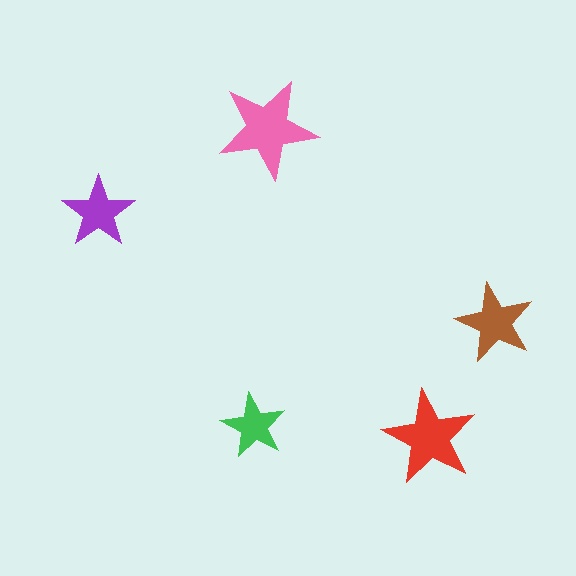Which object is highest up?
The pink star is topmost.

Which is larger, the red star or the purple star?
The red one.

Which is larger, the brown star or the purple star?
The brown one.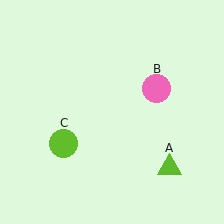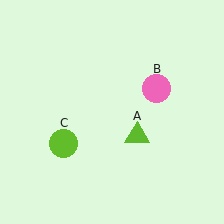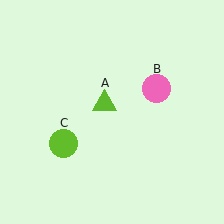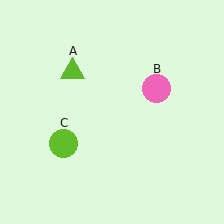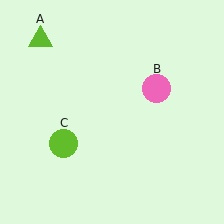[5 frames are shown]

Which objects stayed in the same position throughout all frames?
Pink circle (object B) and lime circle (object C) remained stationary.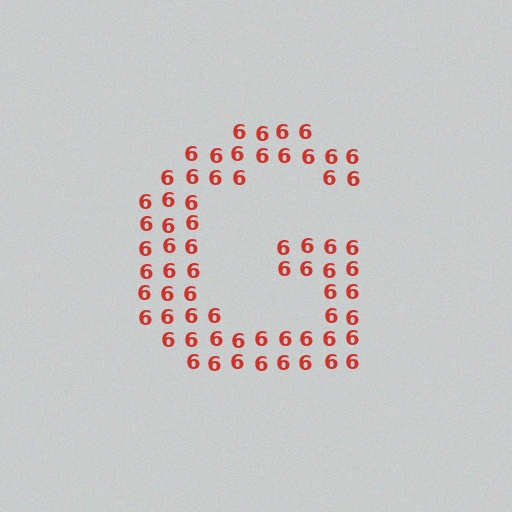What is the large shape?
The large shape is the letter G.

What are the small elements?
The small elements are digit 6's.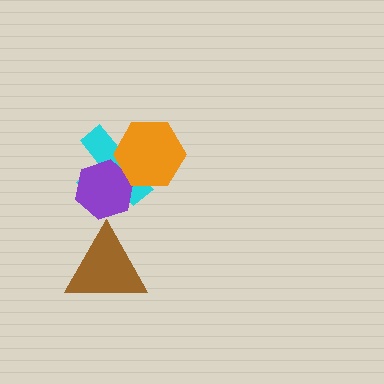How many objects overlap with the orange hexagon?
2 objects overlap with the orange hexagon.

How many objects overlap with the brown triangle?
0 objects overlap with the brown triangle.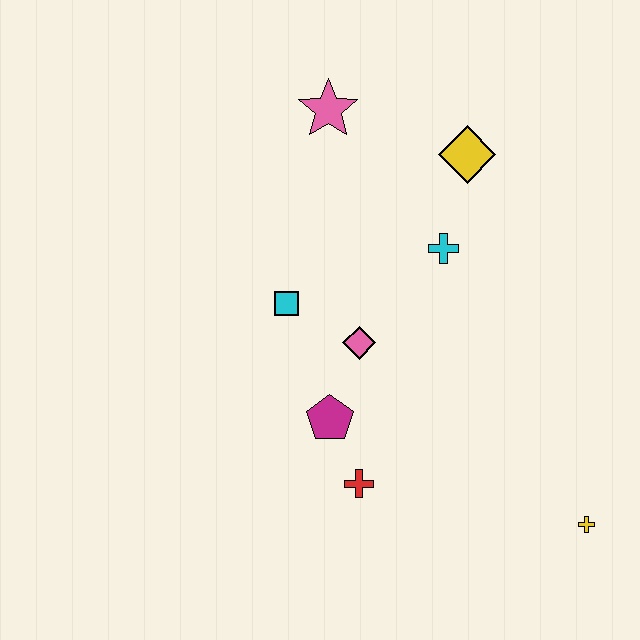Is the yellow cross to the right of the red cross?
Yes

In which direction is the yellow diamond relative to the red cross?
The yellow diamond is above the red cross.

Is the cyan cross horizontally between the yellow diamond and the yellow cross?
No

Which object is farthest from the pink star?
The yellow cross is farthest from the pink star.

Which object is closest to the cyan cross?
The yellow diamond is closest to the cyan cross.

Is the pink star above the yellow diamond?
Yes